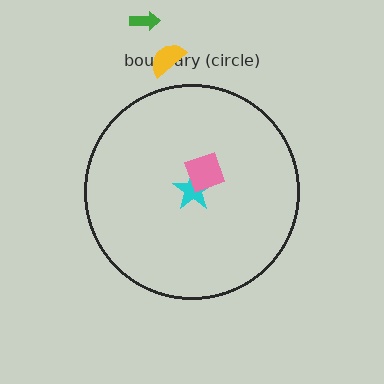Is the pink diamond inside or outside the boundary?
Inside.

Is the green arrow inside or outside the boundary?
Outside.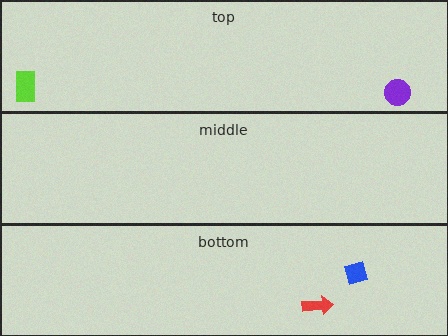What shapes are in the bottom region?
The red arrow, the blue diamond.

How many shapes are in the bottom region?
2.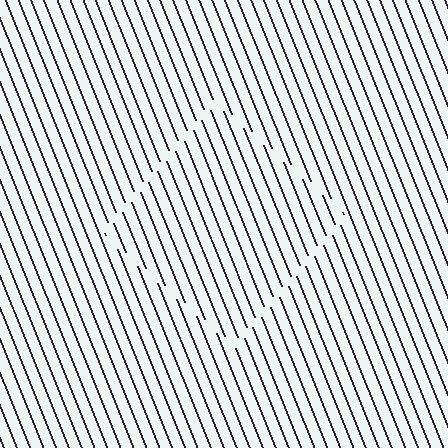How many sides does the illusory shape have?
4 sides — the line-ends trace a square.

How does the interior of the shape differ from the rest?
The interior of the shape contains the same grating, shifted by half a period — the contour is defined by the phase discontinuity where line-ends from the inner and outer gratings abut.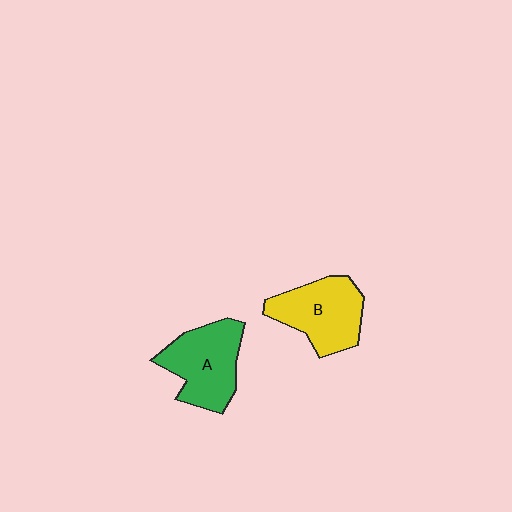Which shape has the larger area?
Shape A (green).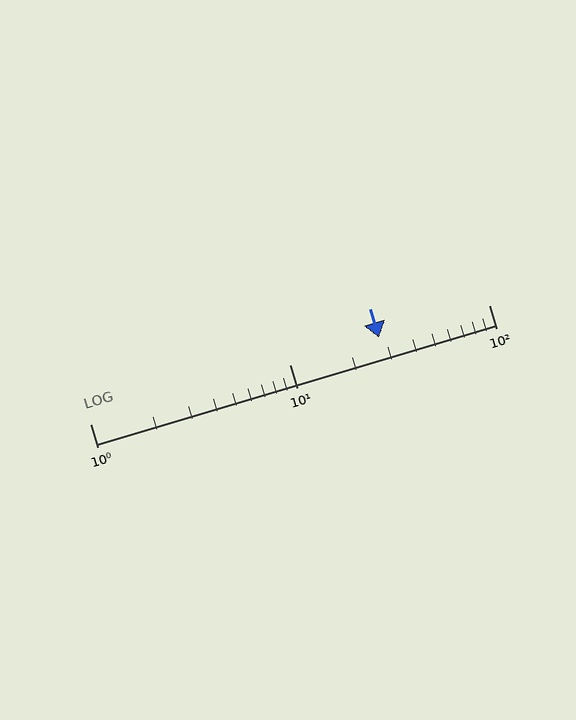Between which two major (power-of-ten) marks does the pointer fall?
The pointer is between 10 and 100.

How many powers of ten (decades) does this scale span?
The scale spans 2 decades, from 1 to 100.